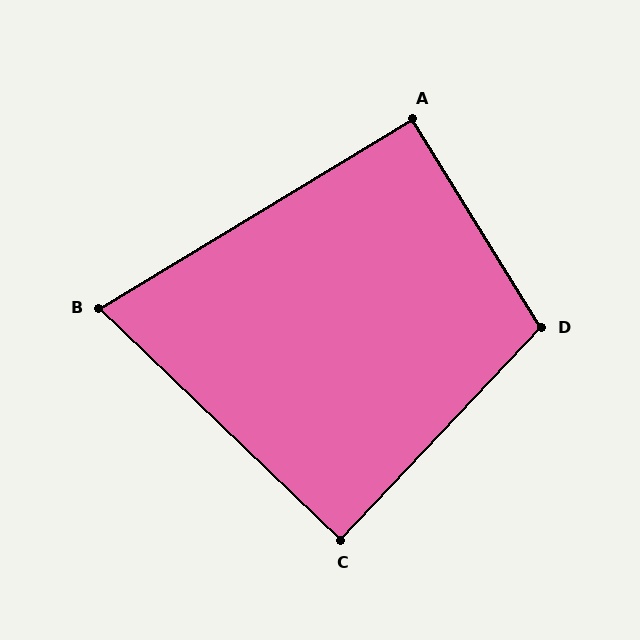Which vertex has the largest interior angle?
D, at approximately 105 degrees.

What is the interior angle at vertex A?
Approximately 90 degrees (approximately right).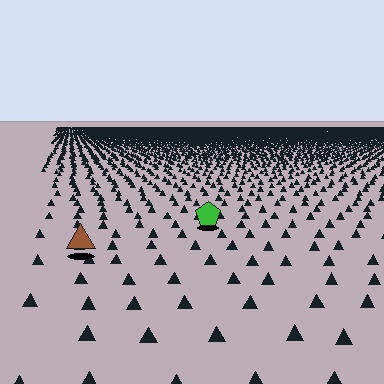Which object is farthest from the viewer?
The green pentagon is farthest from the viewer. It appears smaller and the ground texture around it is denser.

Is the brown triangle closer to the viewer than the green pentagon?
Yes. The brown triangle is closer — you can tell from the texture gradient: the ground texture is coarser near it.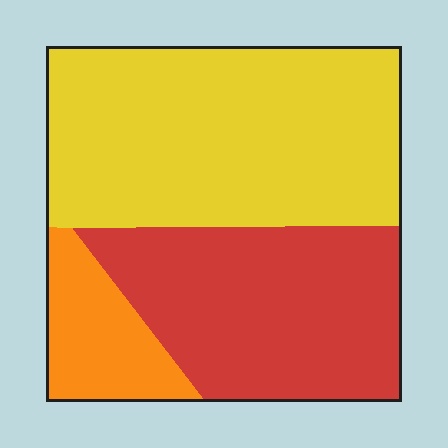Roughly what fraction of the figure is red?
Red covers 36% of the figure.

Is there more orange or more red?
Red.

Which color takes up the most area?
Yellow, at roughly 50%.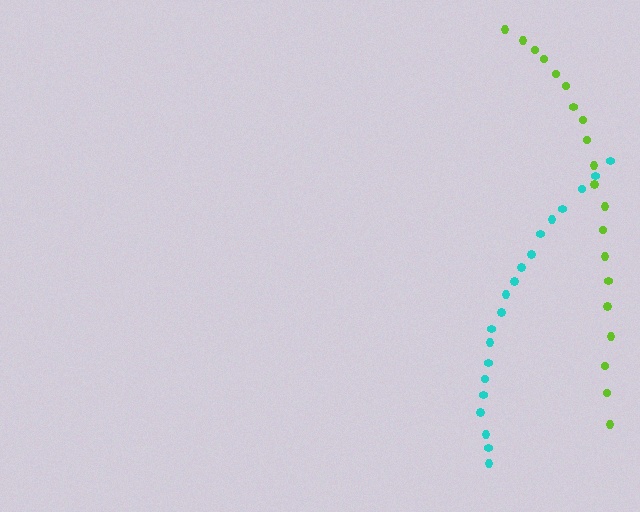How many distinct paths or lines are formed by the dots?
There are 2 distinct paths.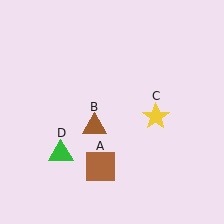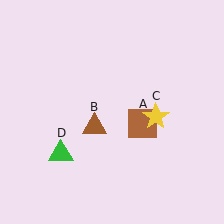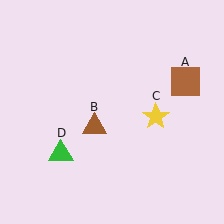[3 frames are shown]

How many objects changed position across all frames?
1 object changed position: brown square (object A).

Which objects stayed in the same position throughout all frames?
Brown triangle (object B) and yellow star (object C) and green triangle (object D) remained stationary.